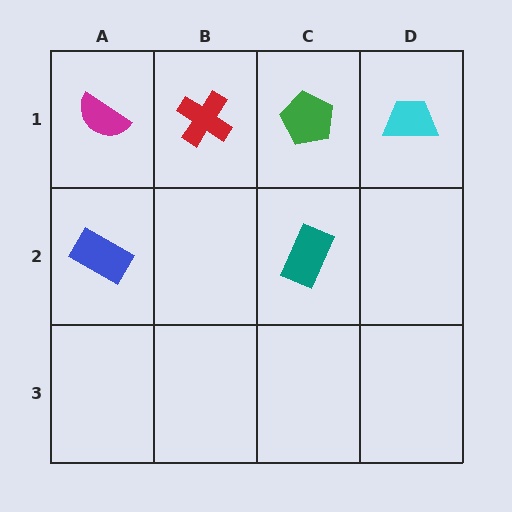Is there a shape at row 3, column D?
No, that cell is empty.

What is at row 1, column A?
A magenta semicircle.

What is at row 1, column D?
A cyan trapezoid.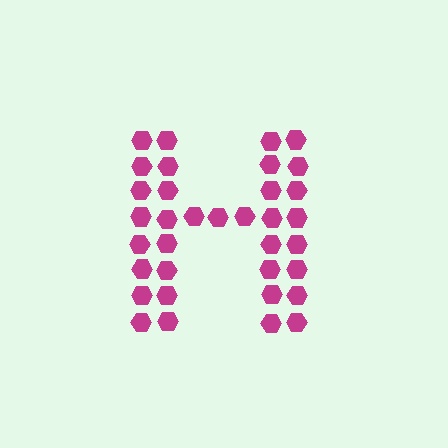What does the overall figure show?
The overall figure shows the letter H.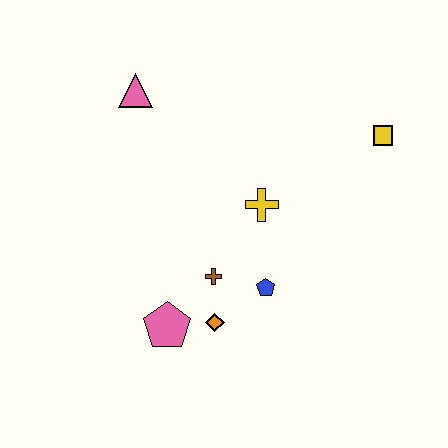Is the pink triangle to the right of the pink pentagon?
No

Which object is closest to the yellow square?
The yellow cross is closest to the yellow square.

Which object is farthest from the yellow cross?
The pink triangle is farthest from the yellow cross.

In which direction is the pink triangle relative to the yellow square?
The pink triangle is to the left of the yellow square.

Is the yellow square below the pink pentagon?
No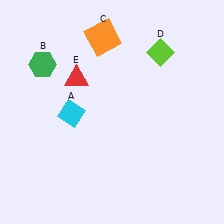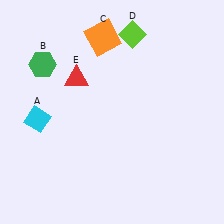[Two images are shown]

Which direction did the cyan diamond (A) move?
The cyan diamond (A) moved left.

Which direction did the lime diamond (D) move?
The lime diamond (D) moved left.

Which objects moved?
The objects that moved are: the cyan diamond (A), the lime diamond (D).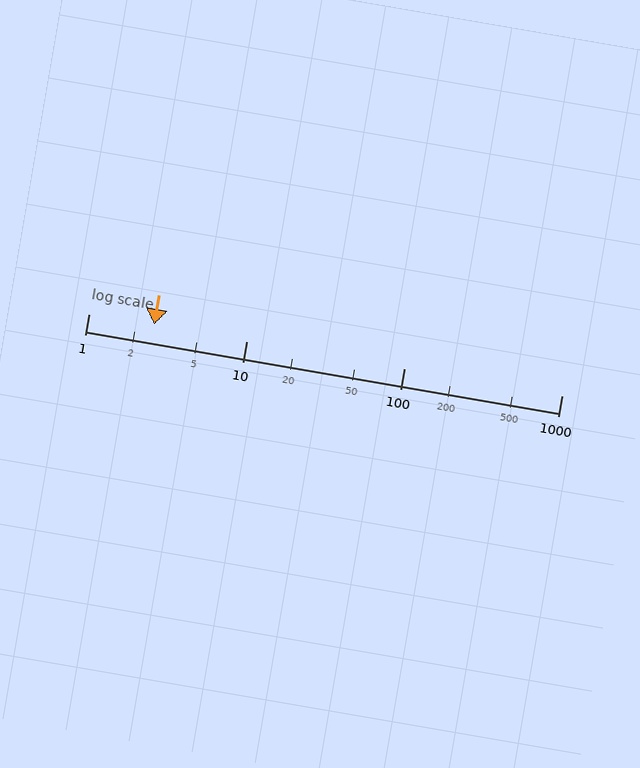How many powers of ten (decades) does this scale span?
The scale spans 3 decades, from 1 to 1000.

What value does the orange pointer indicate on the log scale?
The pointer indicates approximately 2.6.